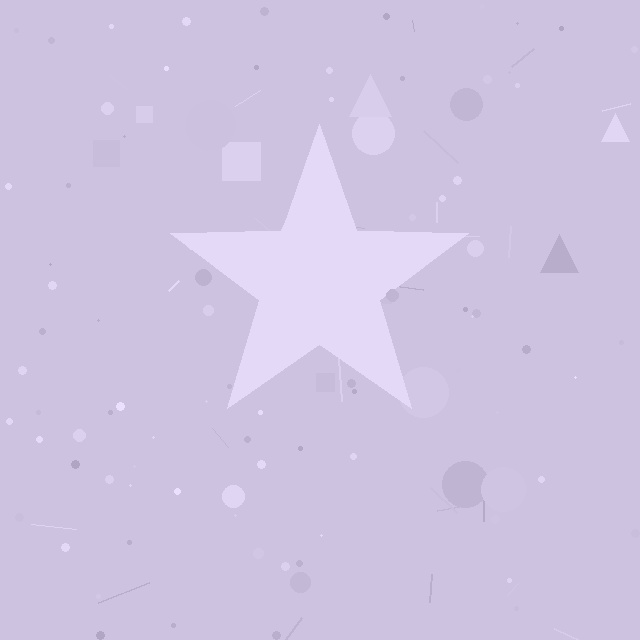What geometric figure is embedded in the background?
A star is embedded in the background.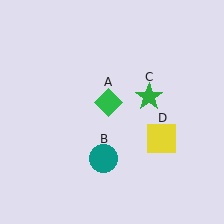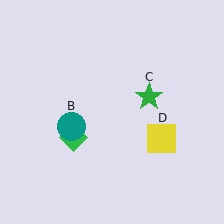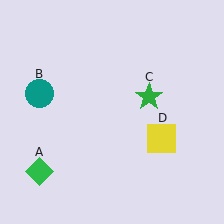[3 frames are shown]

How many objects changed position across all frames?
2 objects changed position: green diamond (object A), teal circle (object B).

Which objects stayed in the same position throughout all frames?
Green star (object C) and yellow square (object D) remained stationary.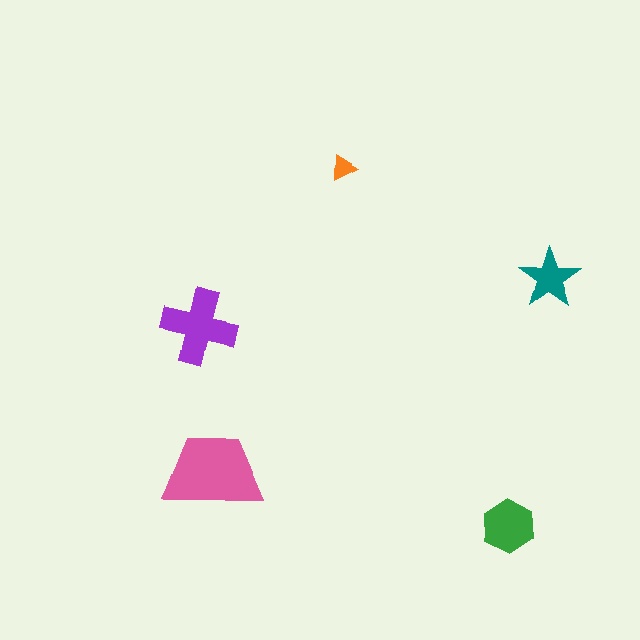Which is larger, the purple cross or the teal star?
The purple cross.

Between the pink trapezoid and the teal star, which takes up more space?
The pink trapezoid.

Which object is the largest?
The pink trapezoid.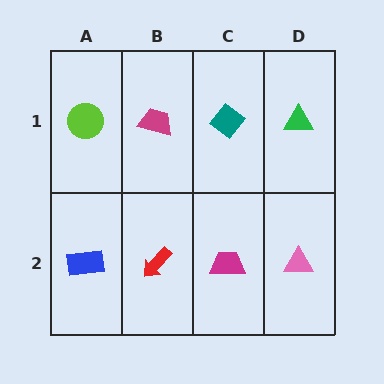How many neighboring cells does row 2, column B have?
3.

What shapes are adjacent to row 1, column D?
A pink triangle (row 2, column D), a teal diamond (row 1, column C).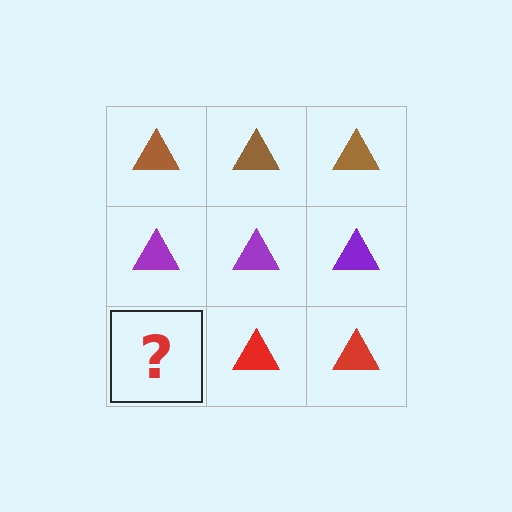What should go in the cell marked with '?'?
The missing cell should contain a red triangle.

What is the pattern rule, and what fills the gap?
The rule is that each row has a consistent color. The gap should be filled with a red triangle.